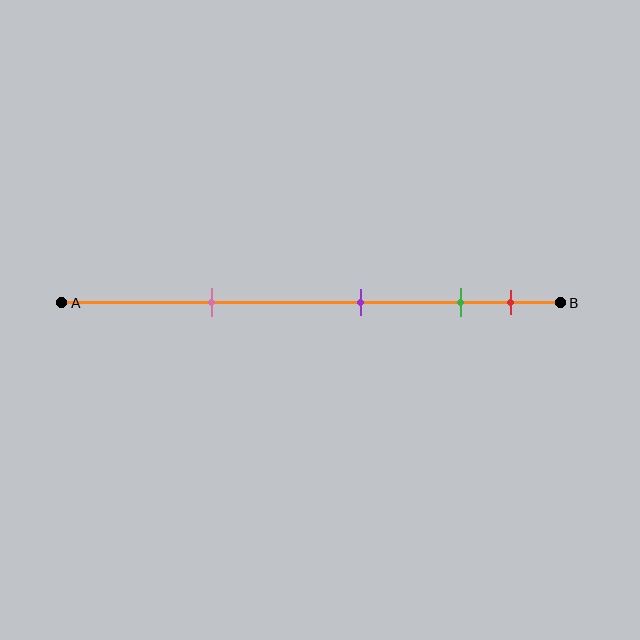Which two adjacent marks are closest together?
The green and red marks are the closest adjacent pair.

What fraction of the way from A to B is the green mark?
The green mark is approximately 80% (0.8) of the way from A to B.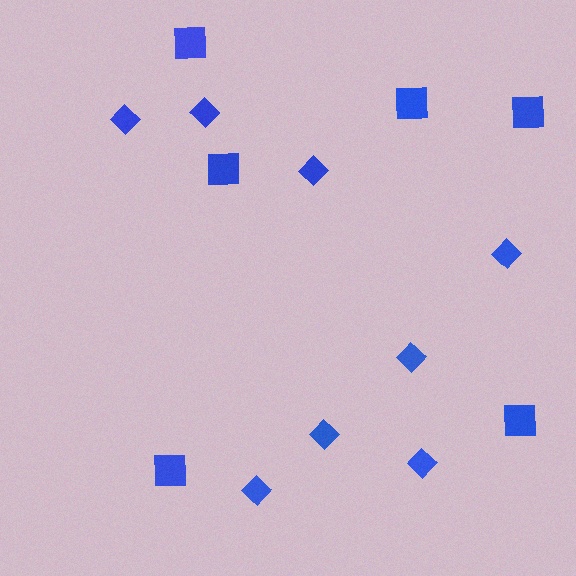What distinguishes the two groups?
There are 2 groups: one group of diamonds (8) and one group of squares (6).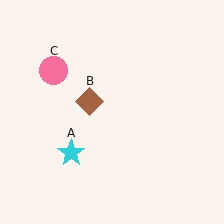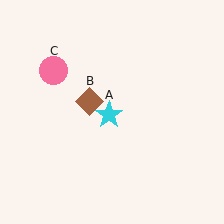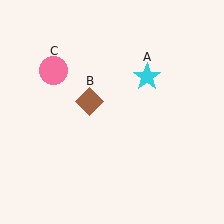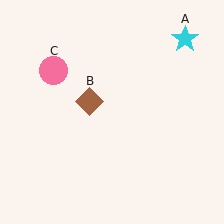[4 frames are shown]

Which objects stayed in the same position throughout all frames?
Brown diamond (object B) and pink circle (object C) remained stationary.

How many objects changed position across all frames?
1 object changed position: cyan star (object A).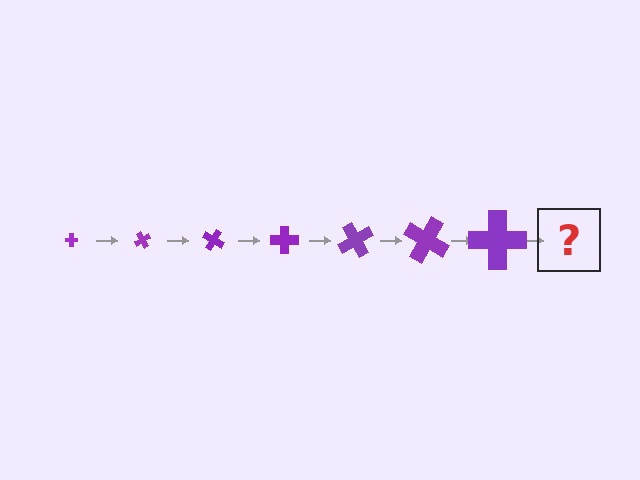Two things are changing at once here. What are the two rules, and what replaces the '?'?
The two rules are that the cross grows larger each step and it rotates 60 degrees each step. The '?' should be a cross, larger than the previous one and rotated 420 degrees from the start.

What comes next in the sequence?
The next element should be a cross, larger than the previous one and rotated 420 degrees from the start.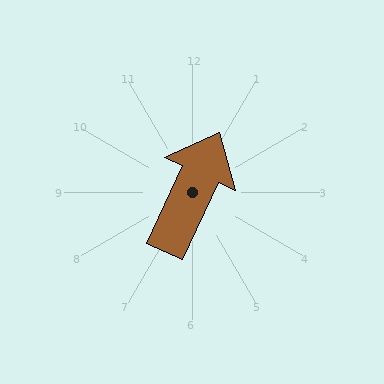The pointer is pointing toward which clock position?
Roughly 1 o'clock.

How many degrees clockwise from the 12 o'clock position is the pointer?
Approximately 25 degrees.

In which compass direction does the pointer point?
Northeast.